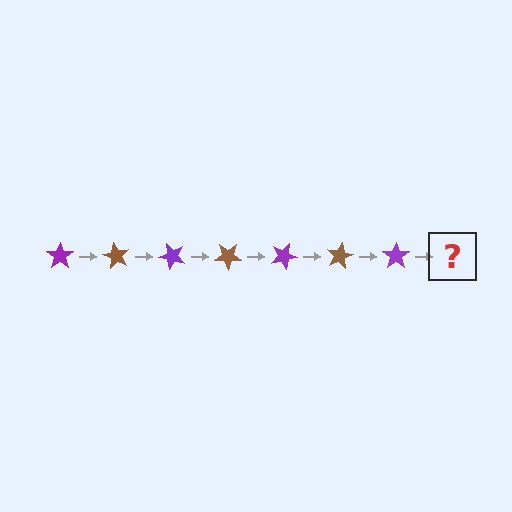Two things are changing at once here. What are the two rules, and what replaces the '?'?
The two rules are that it rotates 60 degrees each step and the color cycles through purple and brown. The '?' should be a brown star, rotated 420 degrees from the start.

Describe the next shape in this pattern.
It should be a brown star, rotated 420 degrees from the start.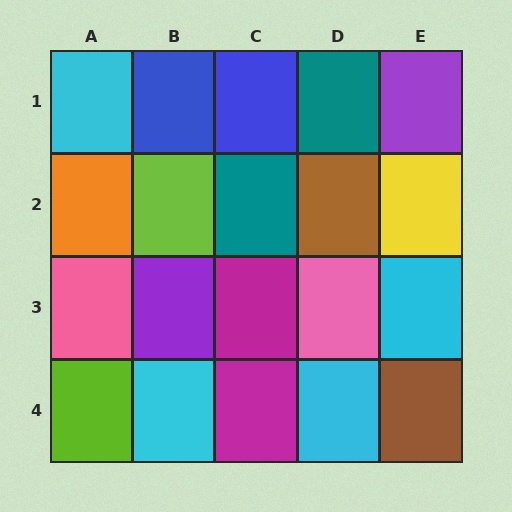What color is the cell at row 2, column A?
Orange.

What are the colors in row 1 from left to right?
Cyan, blue, blue, teal, purple.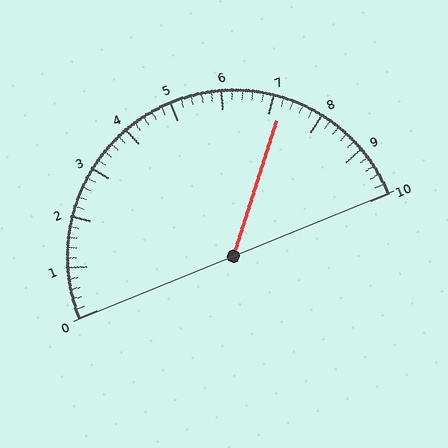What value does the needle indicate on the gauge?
The needle indicates approximately 7.2.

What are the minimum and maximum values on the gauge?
The gauge ranges from 0 to 10.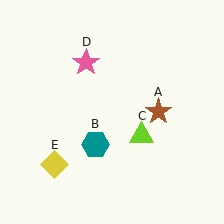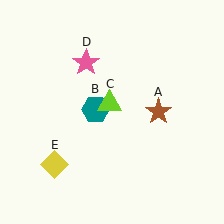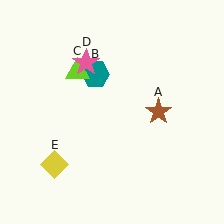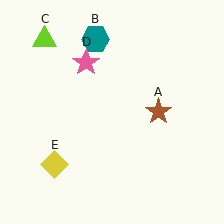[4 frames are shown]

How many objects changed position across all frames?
2 objects changed position: teal hexagon (object B), lime triangle (object C).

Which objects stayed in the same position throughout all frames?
Brown star (object A) and pink star (object D) and yellow diamond (object E) remained stationary.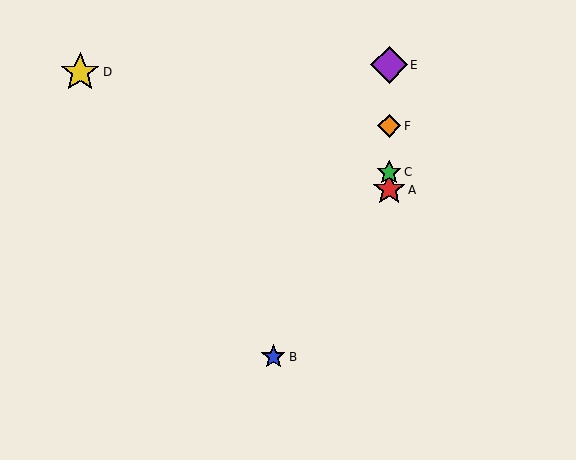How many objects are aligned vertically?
4 objects (A, C, E, F) are aligned vertically.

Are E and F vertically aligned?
Yes, both are at x≈389.